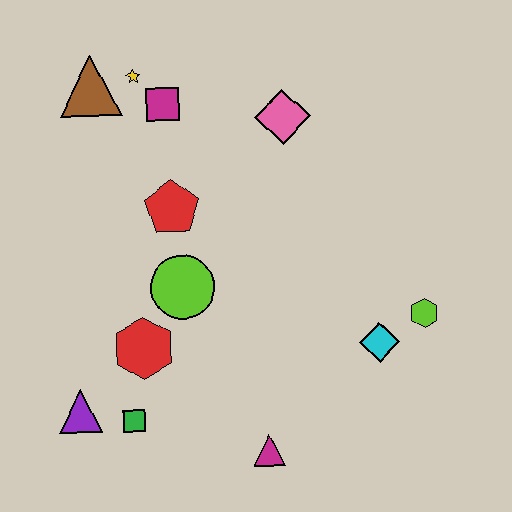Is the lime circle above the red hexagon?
Yes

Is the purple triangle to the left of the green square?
Yes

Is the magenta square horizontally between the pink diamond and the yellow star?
Yes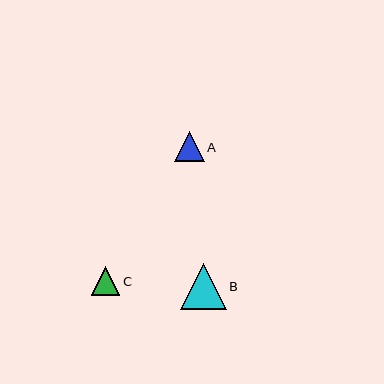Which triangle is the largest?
Triangle B is the largest with a size of approximately 46 pixels.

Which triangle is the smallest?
Triangle C is the smallest with a size of approximately 28 pixels.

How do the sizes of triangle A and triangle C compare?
Triangle A and triangle C are approximately the same size.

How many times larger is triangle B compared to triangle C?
Triangle B is approximately 1.6 times the size of triangle C.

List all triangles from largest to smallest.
From largest to smallest: B, A, C.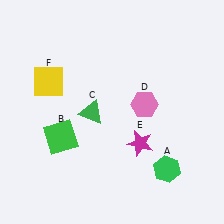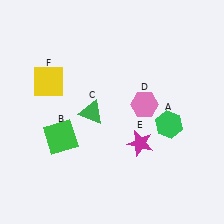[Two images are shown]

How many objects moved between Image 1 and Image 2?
1 object moved between the two images.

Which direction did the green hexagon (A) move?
The green hexagon (A) moved up.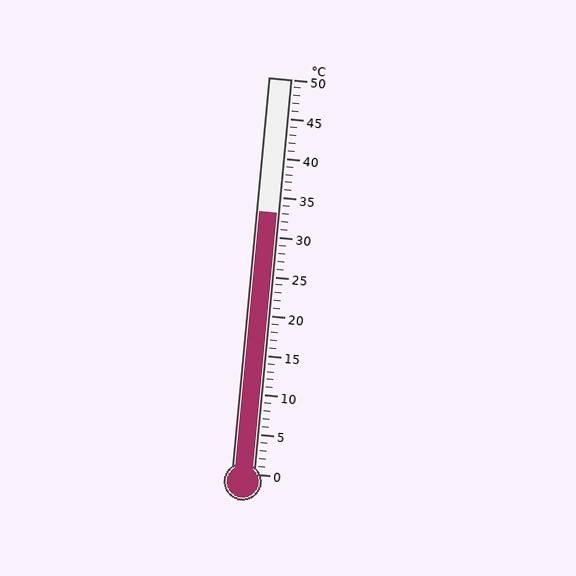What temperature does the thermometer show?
The thermometer shows approximately 33°C.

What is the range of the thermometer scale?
The thermometer scale ranges from 0°C to 50°C.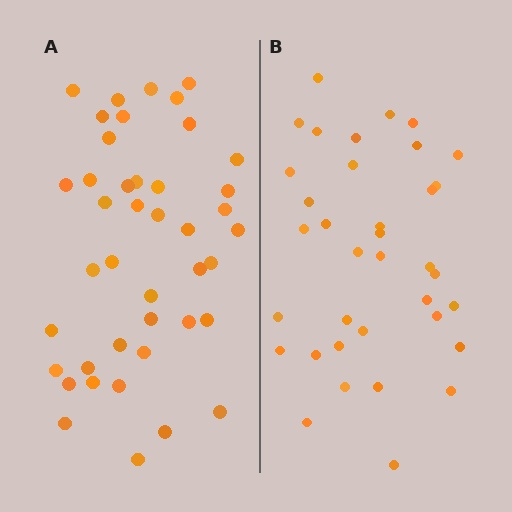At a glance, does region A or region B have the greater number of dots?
Region A (the left region) has more dots.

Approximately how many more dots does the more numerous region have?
Region A has about 6 more dots than region B.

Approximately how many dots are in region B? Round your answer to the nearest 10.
About 40 dots. (The exact count is 36, which rounds to 40.)